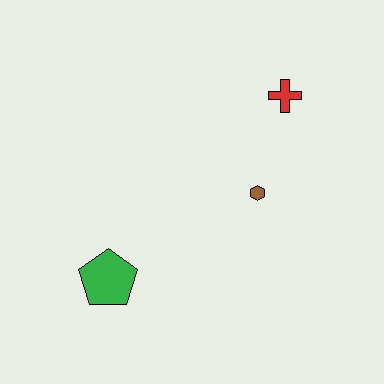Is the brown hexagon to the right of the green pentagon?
Yes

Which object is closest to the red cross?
The brown hexagon is closest to the red cross.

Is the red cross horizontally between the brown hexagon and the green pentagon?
No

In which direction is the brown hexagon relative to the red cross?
The brown hexagon is below the red cross.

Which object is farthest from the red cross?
The green pentagon is farthest from the red cross.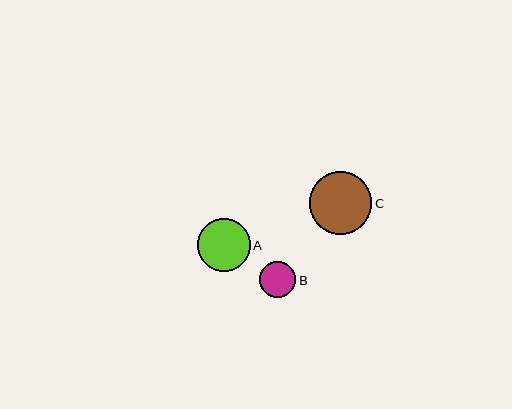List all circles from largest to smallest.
From largest to smallest: C, A, B.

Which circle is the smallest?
Circle B is the smallest with a size of approximately 36 pixels.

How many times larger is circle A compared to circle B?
Circle A is approximately 1.5 times the size of circle B.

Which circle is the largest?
Circle C is the largest with a size of approximately 62 pixels.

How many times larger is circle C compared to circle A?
Circle C is approximately 1.2 times the size of circle A.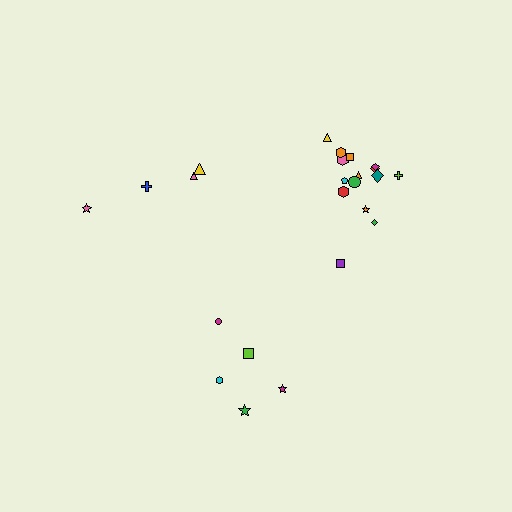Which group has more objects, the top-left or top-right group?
The top-right group.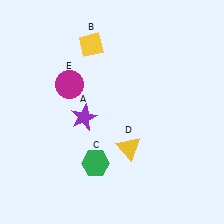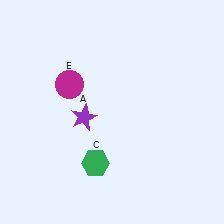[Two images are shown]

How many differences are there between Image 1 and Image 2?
There are 2 differences between the two images.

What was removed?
The yellow diamond (B), the yellow triangle (D) were removed in Image 2.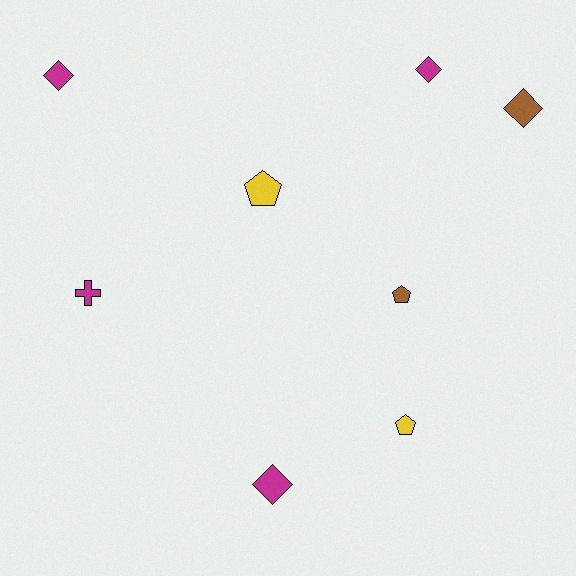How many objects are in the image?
There are 8 objects.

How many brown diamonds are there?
There is 1 brown diamond.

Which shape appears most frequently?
Diamond, with 4 objects.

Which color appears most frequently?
Magenta, with 4 objects.